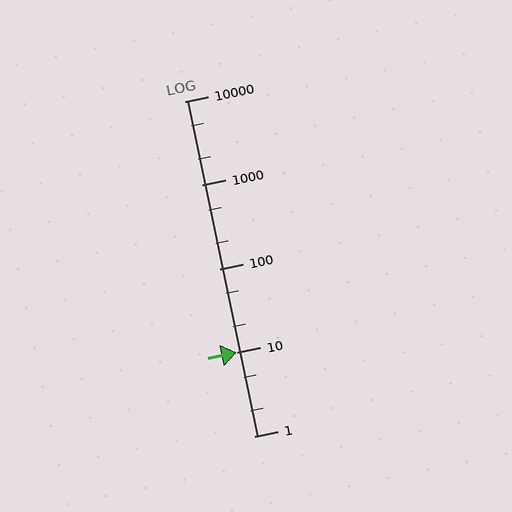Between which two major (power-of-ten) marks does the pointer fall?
The pointer is between 10 and 100.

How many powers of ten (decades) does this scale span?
The scale spans 4 decades, from 1 to 10000.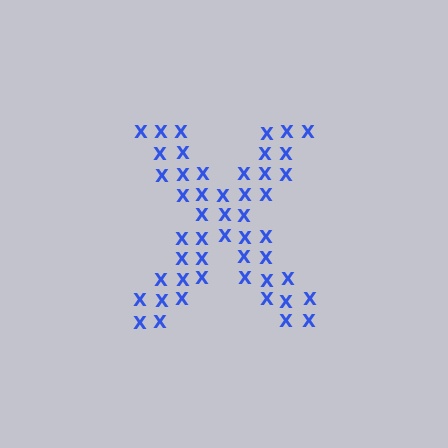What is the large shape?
The large shape is the letter X.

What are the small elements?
The small elements are letter X's.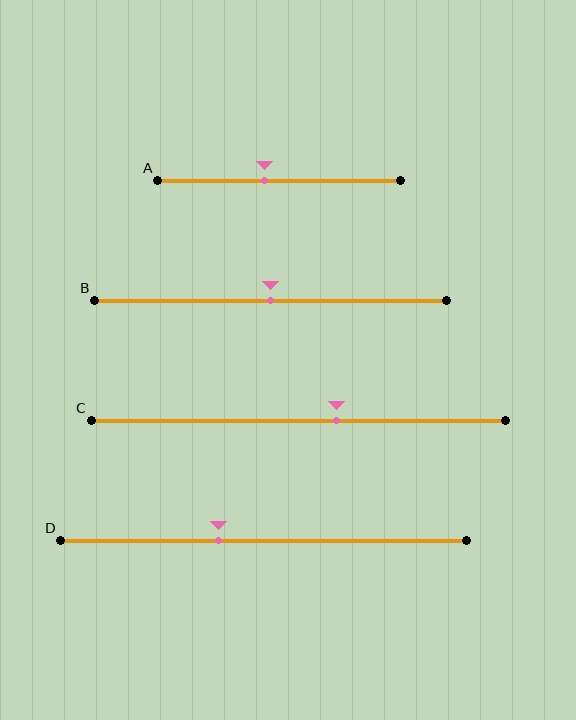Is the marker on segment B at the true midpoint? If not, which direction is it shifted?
Yes, the marker on segment B is at the true midpoint.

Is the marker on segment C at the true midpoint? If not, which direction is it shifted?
No, the marker on segment C is shifted to the right by about 9% of the segment length.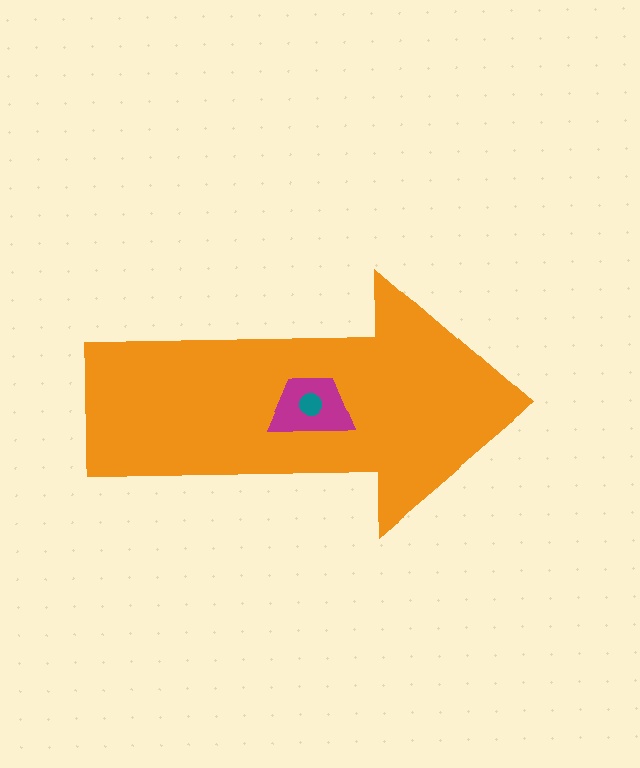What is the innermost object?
The teal circle.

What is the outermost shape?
The orange arrow.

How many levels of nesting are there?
3.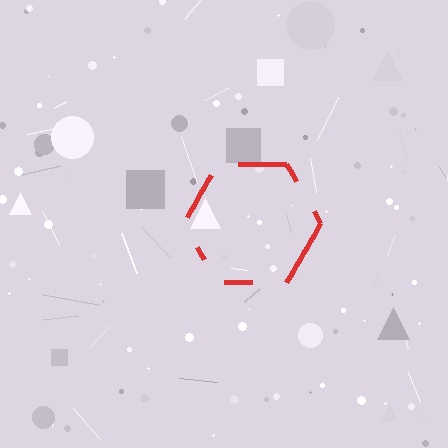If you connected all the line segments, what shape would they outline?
They would outline a hexagon.